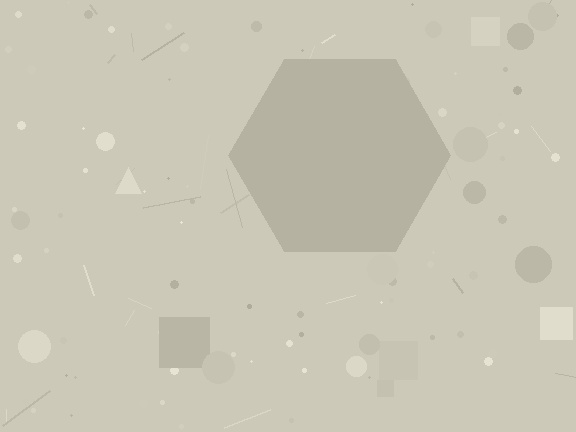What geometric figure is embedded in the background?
A hexagon is embedded in the background.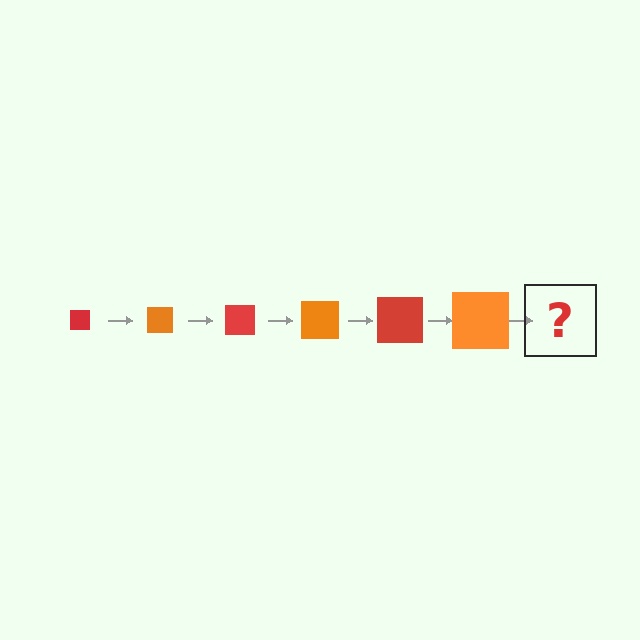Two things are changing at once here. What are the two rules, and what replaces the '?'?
The two rules are that the square grows larger each step and the color cycles through red and orange. The '?' should be a red square, larger than the previous one.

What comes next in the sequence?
The next element should be a red square, larger than the previous one.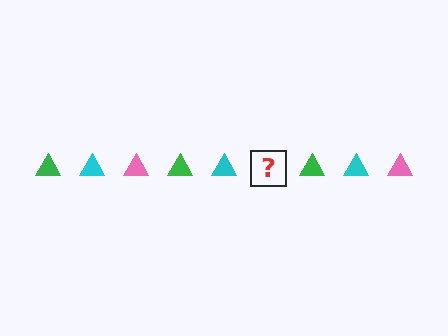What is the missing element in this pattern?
The missing element is a pink triangle.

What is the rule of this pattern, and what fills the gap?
The rule is that the pattern cycles through green, cyan, pink triangles. The gap should be filled with a pink triangle.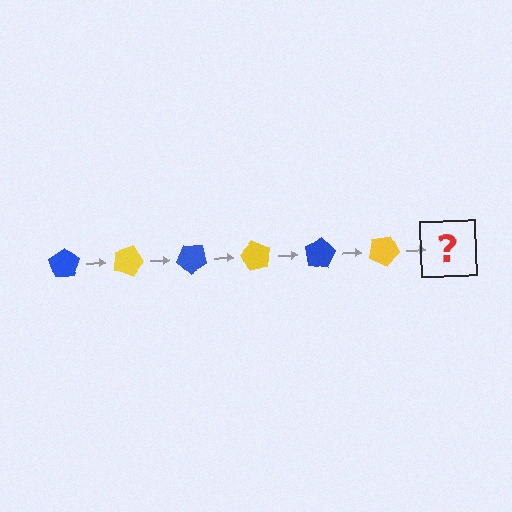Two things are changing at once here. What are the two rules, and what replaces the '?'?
The two rules are that it rotates 20 degrees each step and the color cycles through blue and yellow. The '?' should be a blue pentagon, rotated 120 degrees from the start.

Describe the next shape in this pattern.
It should be a blue pentagon, rotated 120 degrees from the start.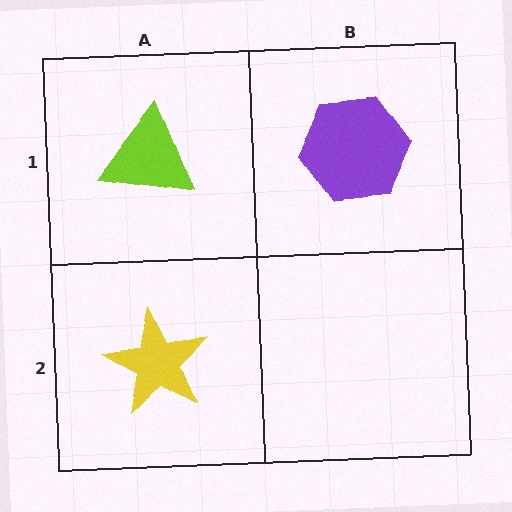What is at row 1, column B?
A purple hexagon.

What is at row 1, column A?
A lime triangle.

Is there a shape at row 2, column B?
No, that cell is empty.